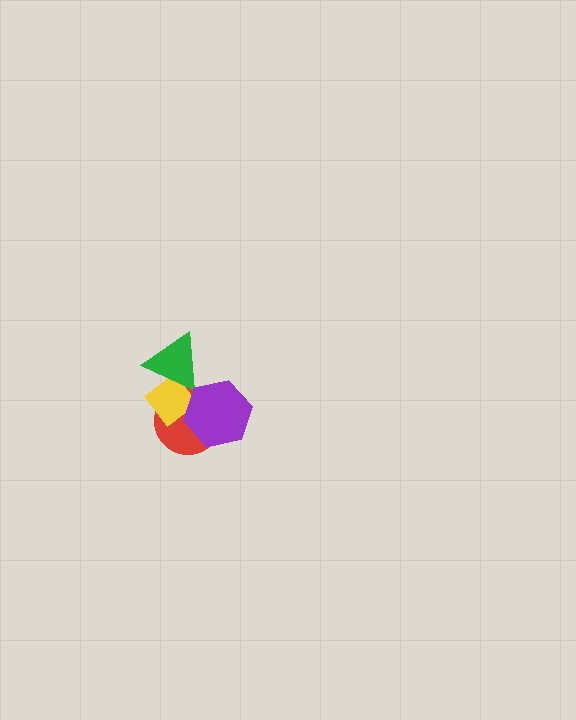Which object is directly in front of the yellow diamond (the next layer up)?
The green triangle is directly in front of the yellow diamond.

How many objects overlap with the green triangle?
2 objects overlap with the green triangle.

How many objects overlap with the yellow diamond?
3 objects overlap with the yellow diamond.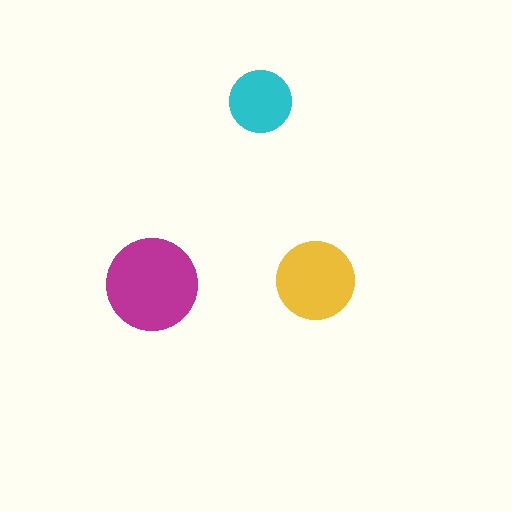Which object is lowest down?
The magenta circle is bottommost.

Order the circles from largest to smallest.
the magenta one, the yellow one, the cyan one.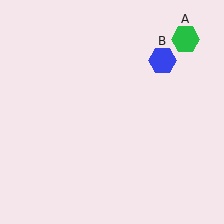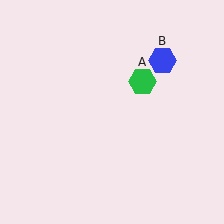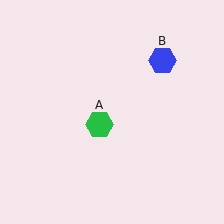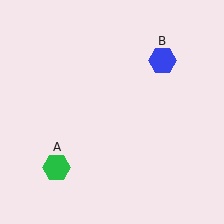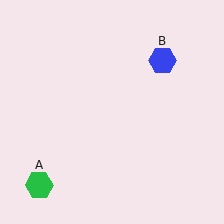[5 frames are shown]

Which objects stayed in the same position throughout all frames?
Blue hexagon (object B) remained stationary.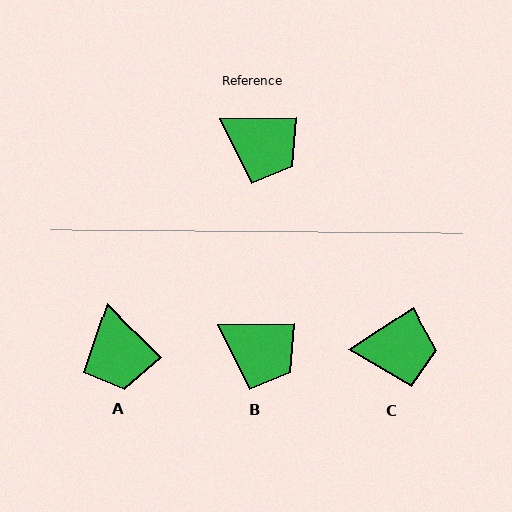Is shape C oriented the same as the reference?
No, it is off by about 33 degrees.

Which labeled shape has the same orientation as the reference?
B.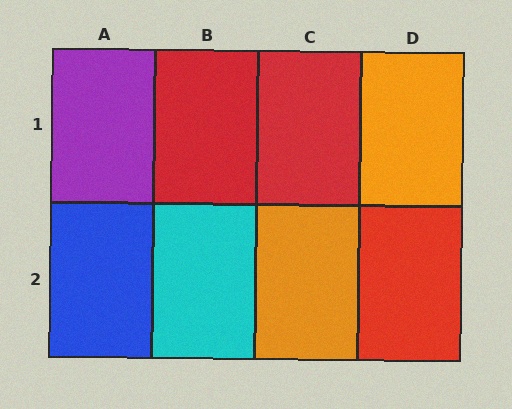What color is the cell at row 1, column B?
Red.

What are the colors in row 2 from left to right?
Blue, cyan, orange, red.